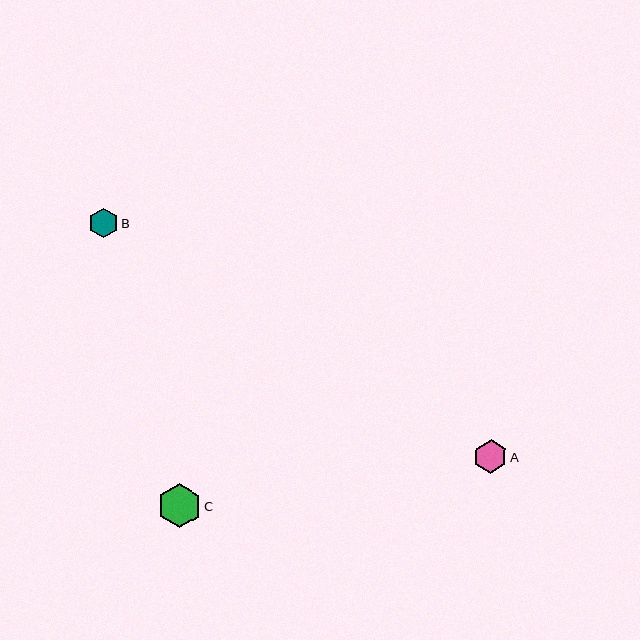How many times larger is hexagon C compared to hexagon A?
Hexagon C is approximately 1.3 times the size of hexagon A.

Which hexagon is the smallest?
Hexagon B is the smallest with a size of approximately 29 pixels.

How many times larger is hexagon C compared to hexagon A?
Hexagon C is approximately 1.3 times the size of hexagon A.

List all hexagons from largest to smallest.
From largest to smallest: C, A, B.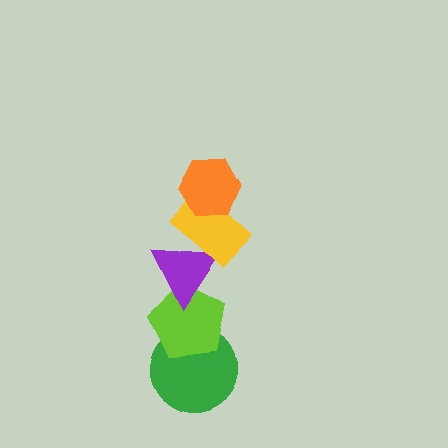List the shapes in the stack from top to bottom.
From top to bottom: the orange hexagon, the yellow rectangle, the purple triangle, the lime pentagon, the green circle.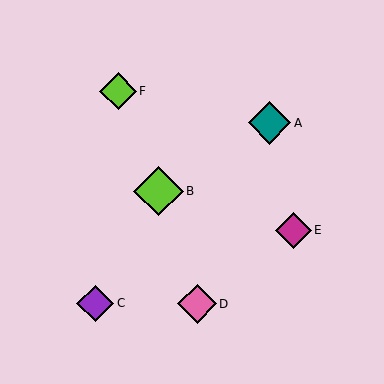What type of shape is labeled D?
Shape D is a pink diamond.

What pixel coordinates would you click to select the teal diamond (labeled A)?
Click at (270, 123) to select the teal diamond A.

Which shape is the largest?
The lime diamond (labeled B) is the largest.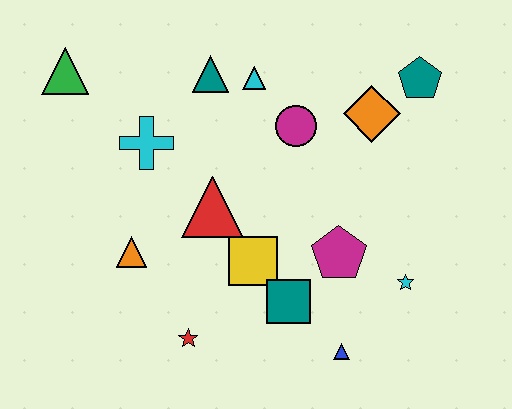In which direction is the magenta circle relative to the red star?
The magenta circle is above the red star.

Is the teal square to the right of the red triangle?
Yes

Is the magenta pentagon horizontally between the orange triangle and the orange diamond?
Yes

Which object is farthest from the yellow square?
The green triangle is farthest from the yellow square.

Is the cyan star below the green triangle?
Yes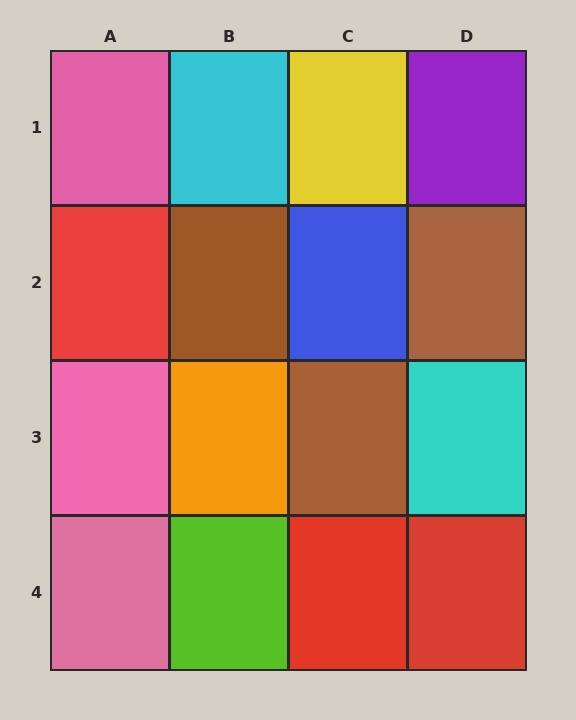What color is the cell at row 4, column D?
Red.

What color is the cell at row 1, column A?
Pink.